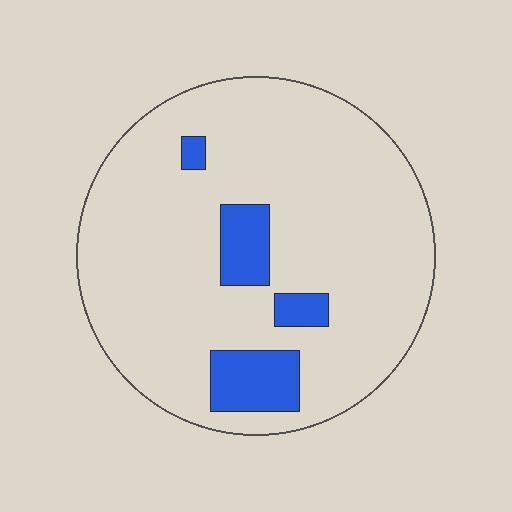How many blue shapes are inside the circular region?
4.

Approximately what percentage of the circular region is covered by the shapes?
Approximately 10%.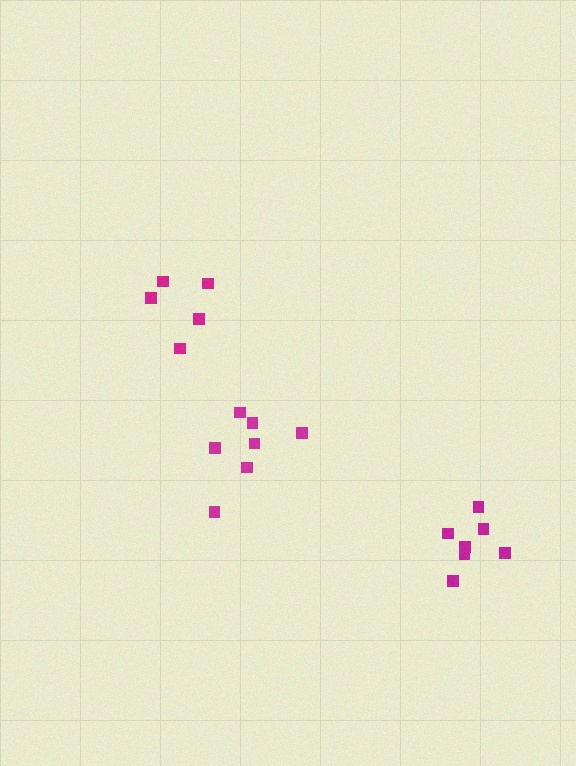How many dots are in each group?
Group 1: 5 dots, Group 2: 7 dots, Group 3: 7 dots (19 total).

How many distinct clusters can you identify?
There are 3 distinct clusters.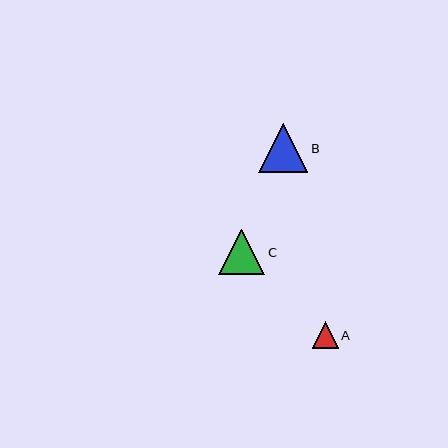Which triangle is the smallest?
Triangle A is the smallest with a size of approximately 26 pixels.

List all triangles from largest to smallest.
From largest to smallest: B, C, A.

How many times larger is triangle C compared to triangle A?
Triangle C is approximately 1.7 times the size of triangle A.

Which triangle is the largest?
Triangle B is the largest with a size of approximately 49 pixels.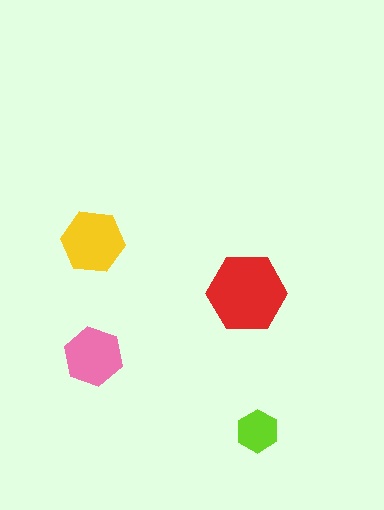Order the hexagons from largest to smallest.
the red one, the yellow one, the pink one, the lime one.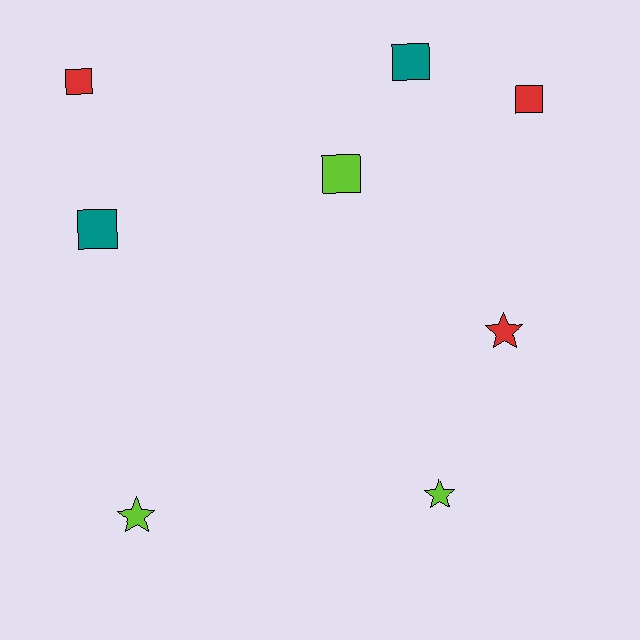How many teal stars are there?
There are no teal stars.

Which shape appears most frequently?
Square, with 5 objects.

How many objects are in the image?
There are 8 objects.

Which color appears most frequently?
Red, with 3 objects.